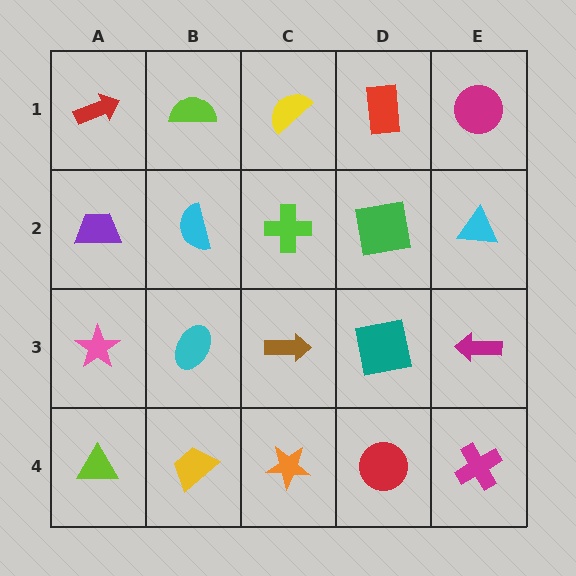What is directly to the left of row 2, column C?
A cyan semicircle.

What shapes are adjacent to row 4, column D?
A teal square (row 3, column D), an orange star (row 4, column C), a magenta cross (row 4, column E).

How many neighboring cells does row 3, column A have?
3.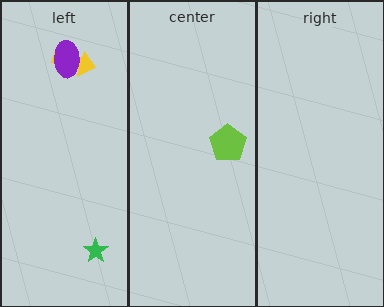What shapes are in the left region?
The green star, the yellow arrow, the purple ellipse.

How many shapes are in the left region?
3.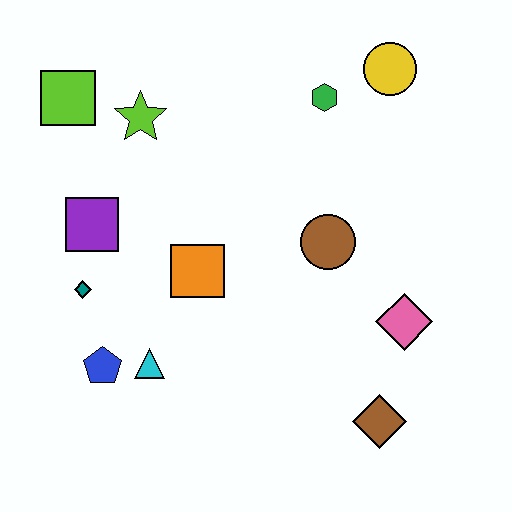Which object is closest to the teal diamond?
The purple square is closest to the teal diamond.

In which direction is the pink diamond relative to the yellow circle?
The pink diamond is below the yellow circle.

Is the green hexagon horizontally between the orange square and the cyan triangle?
No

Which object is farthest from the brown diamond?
The lime square is farthest from the brown diamond.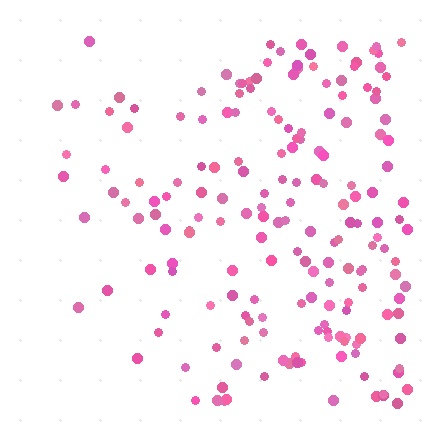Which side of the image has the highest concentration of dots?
The right.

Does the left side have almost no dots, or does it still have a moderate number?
Still a moderate number, just noticeably fewer than the right.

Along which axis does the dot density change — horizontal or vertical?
Horizontal.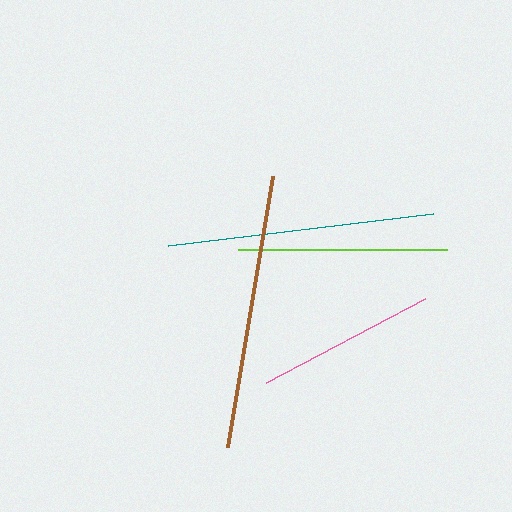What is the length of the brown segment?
The brown segment is approximately 274 pixels long.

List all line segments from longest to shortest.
From longest to shortest: brown, teal, lime, pink.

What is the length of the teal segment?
The teal segment is approximately 268 pixels long.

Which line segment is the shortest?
The pink line is the shortest at approximately 180 pixels.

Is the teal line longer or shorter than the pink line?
The teal line is longer than the pink line.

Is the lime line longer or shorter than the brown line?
The brown line is longer than the lime line.